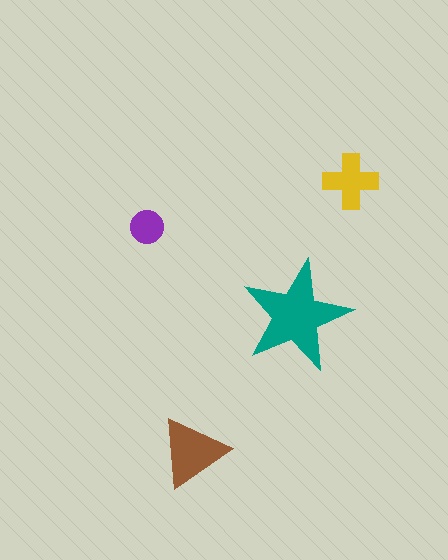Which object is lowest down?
The brown triangle is bottommost.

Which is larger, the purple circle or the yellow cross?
The yellow cross.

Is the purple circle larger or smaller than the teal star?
Smaller.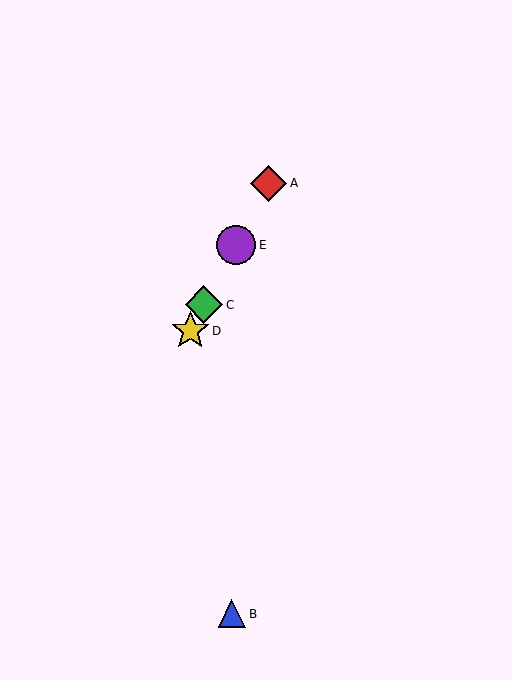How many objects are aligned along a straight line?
4 objects (A, C, D, E) are aligned along a straight line.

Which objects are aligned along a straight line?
Objects A, C, D, E are aligned along a straight line.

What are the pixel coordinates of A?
Object A is at (269, 183).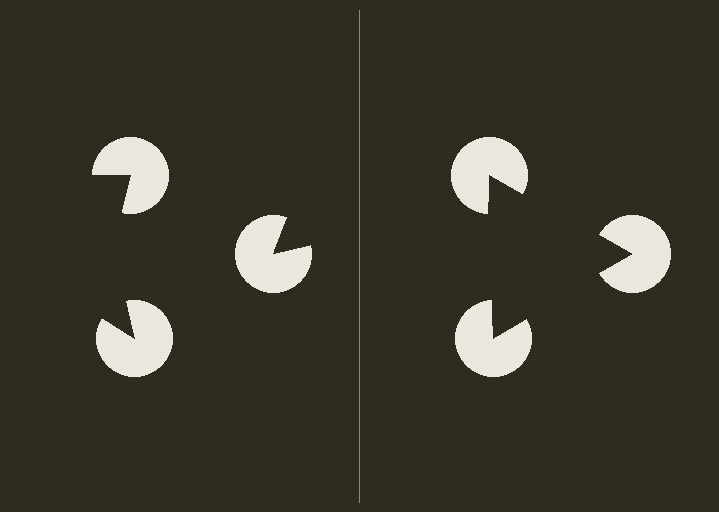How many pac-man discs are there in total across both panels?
6 — 3 on each side.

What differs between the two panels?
The pac-man discs are positioned identically on both sides; only the wedge orientations differ. On the right they align to a triangle; on the left they are misaligned.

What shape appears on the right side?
An illusory triangle.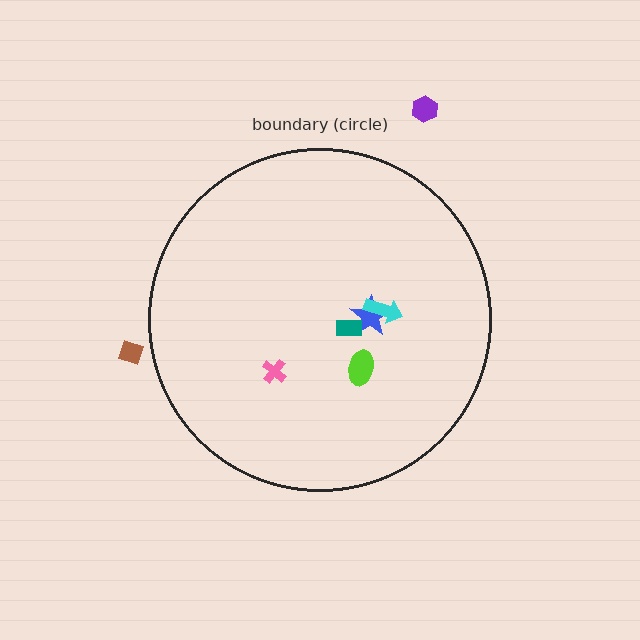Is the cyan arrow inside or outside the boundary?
Inside.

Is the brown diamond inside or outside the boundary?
Outside.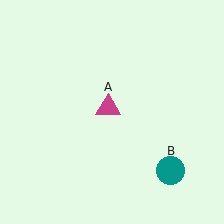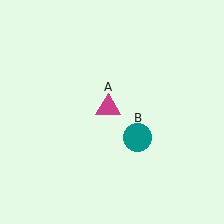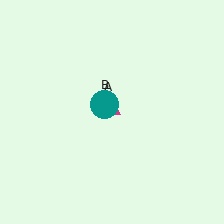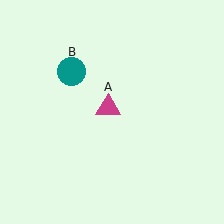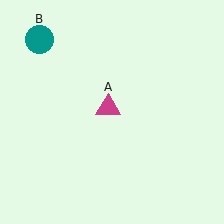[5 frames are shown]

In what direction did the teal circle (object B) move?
The teal circle (object B) moved up and to the left.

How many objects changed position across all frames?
1 object changed position: teal circle (object B).